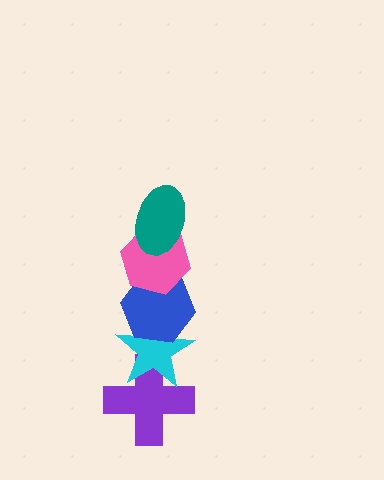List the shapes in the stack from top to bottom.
From top to bottom: the teal ellipse, the pink hexagon, the blue hexagon, the cyan star, the purple cross.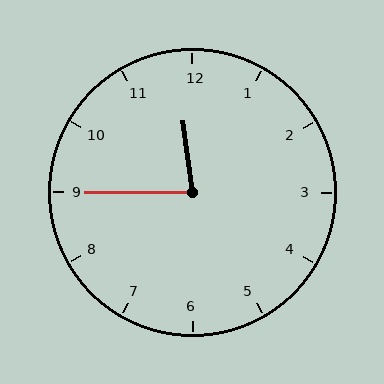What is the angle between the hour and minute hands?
Approximately 82 degrees.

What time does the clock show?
11:45.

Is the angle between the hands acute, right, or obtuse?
It is acute.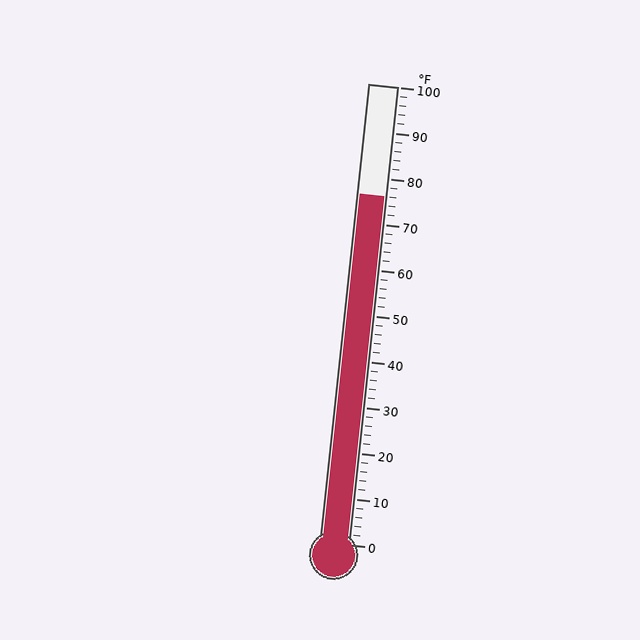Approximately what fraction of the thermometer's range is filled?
The thermometer is filled to approximately 75% of its range.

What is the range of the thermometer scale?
The thermometer scale ranges from 0°F to 100°F.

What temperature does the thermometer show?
The thermometer shows approximately 76°F.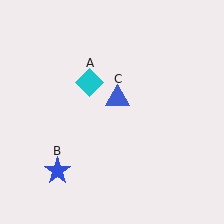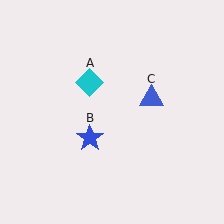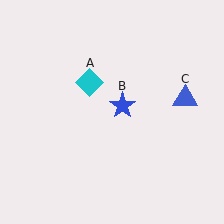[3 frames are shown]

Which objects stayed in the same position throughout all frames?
Cyan diamond (object A) remained stationary.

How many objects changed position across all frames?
2 objects changed position: blue star (object B), blue triangle (object C).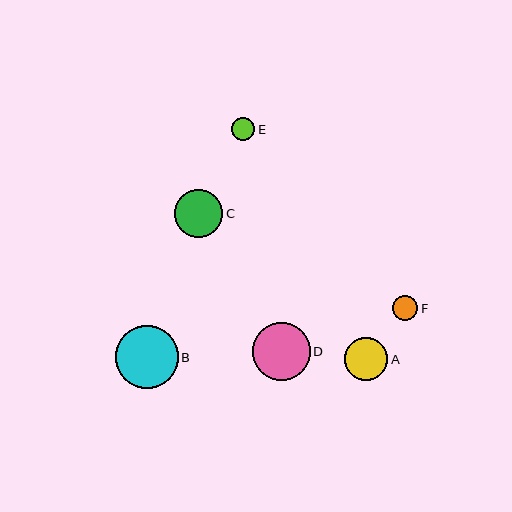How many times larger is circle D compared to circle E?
Circle D is approximately 2.5 times the size of circle E.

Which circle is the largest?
Circle B is the largest with a size of approximately 63 pixels.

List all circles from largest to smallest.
From largest to smallest: B, D, C, A, F, E.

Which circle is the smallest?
Circle E is the smallest with a size of approximately 23 pixels.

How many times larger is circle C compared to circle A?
Circle C is approximately 1.1 times the size of circle A.